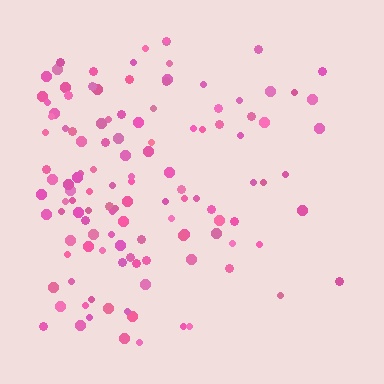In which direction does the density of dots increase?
From right to left, with the left side densest.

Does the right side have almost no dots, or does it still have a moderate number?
Still a moderate number, just noticeably fewer than the left.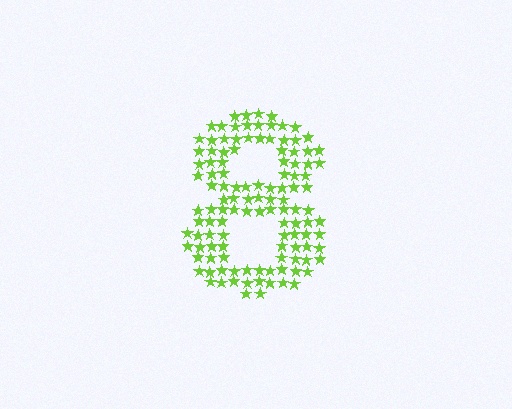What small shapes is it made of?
It is made of small stars.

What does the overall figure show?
The overall figure shows the digit 8.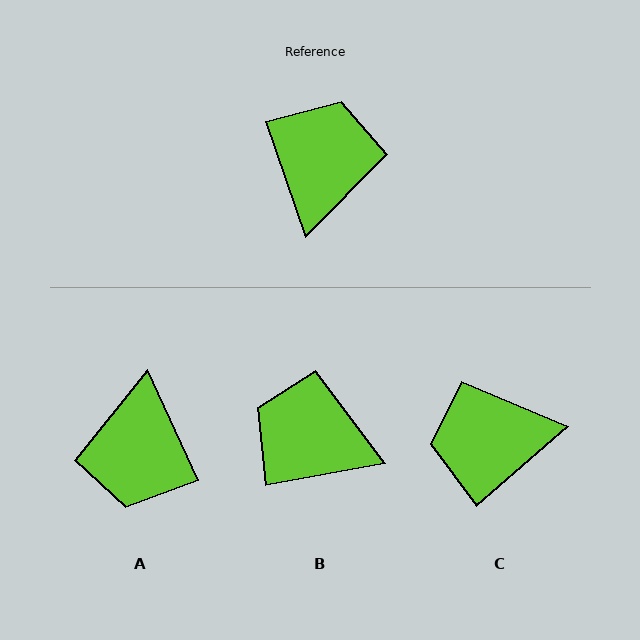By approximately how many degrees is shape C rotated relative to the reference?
Approximately 112 degrees counter-clockwise.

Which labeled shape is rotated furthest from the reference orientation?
A, about 174 degrees away.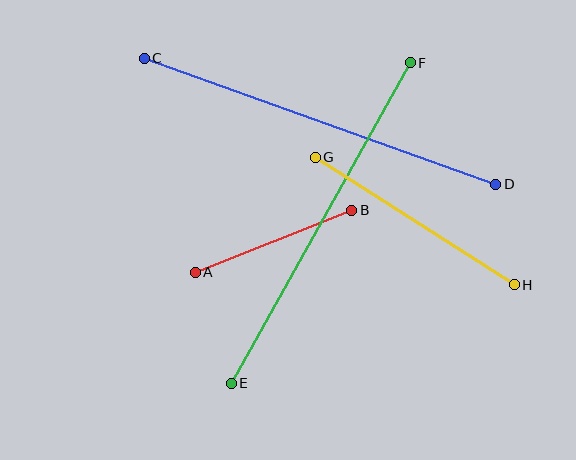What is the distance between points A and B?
The distance is approximately 168 pixels.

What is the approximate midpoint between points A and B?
The midpoint is at approximately (273, 241) pixels.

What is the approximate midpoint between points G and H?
The midpoint is at approximately (415, 221) pixels.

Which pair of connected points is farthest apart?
Points C and D are farthest apart.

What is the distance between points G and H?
The distance is approximately 236 pixels.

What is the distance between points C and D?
The distance is approximately 374 pixels.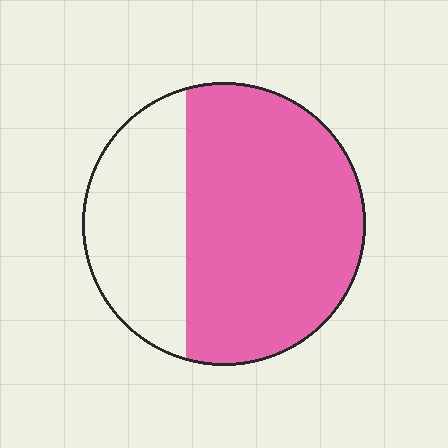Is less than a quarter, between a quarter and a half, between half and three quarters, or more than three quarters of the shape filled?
Between half and three quarters.